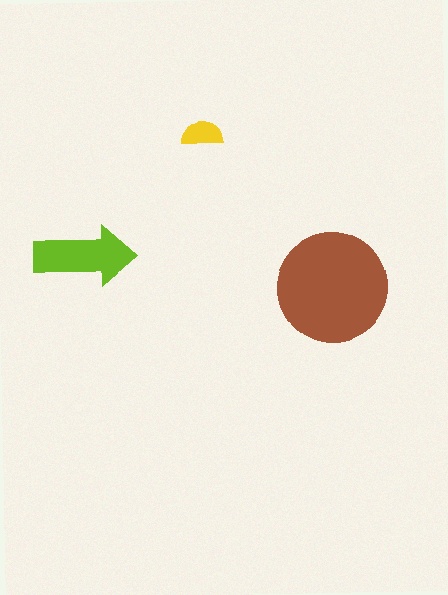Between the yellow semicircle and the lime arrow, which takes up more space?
The lime arrow.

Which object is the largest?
The brown circle.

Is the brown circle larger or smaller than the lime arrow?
Larger.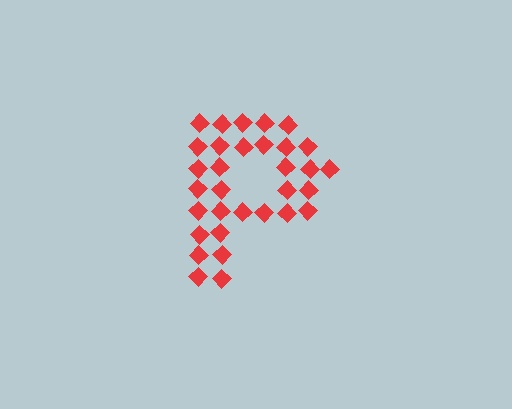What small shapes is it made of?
It is made of small diamonds.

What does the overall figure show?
The overall figure shows the letter P.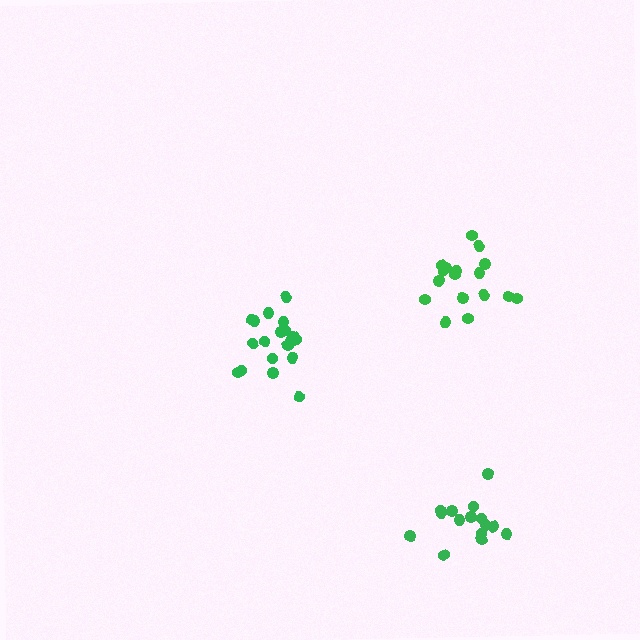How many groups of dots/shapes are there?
There are 3 groups.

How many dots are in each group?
Group 1: 18 dots, Group 2: 15 dots, Group 3: 19 dots (52 total).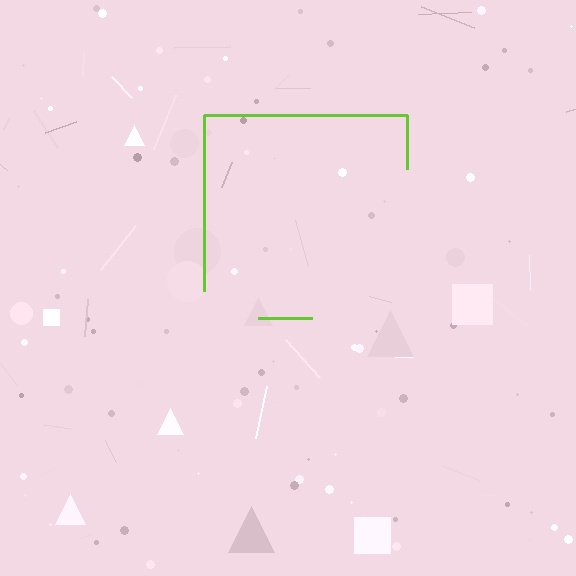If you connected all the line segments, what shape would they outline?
They would outline a square.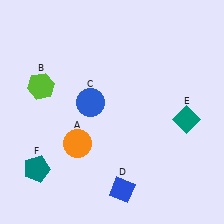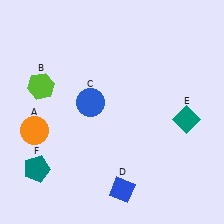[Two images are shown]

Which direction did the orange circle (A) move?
The orange circle (A) moved left.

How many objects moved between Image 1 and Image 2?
1 object moved between the two images.